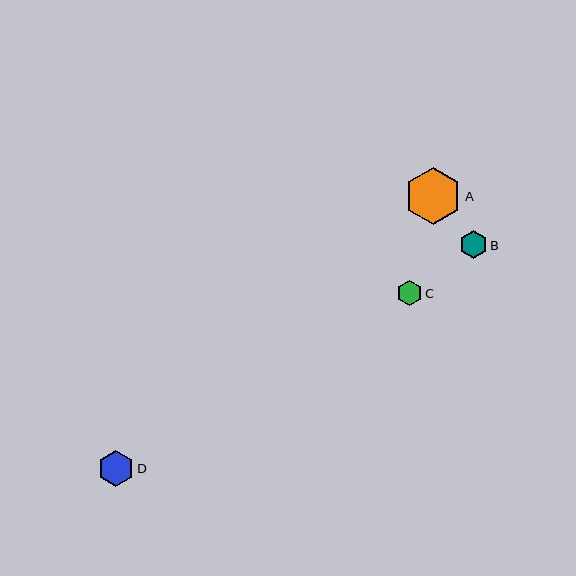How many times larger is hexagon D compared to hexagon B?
Hexagon D is approximately 1.3 times the size of hexagon B.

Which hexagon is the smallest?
Hexagon C is the smallest with a size of approximately 26 pixels.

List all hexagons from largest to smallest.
From largest to smallest: A, D, B, C.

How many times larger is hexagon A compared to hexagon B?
Hexagon A is approximately 2.1 times the size of hexagon B.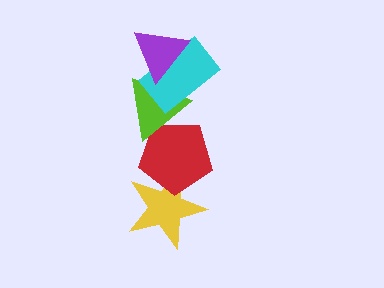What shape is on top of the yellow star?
The red pentagon is on top of the yellow star.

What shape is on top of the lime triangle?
The cyan rectangle is on top of the lime triangle.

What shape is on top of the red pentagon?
The lime triangle is on top of the red pentagon.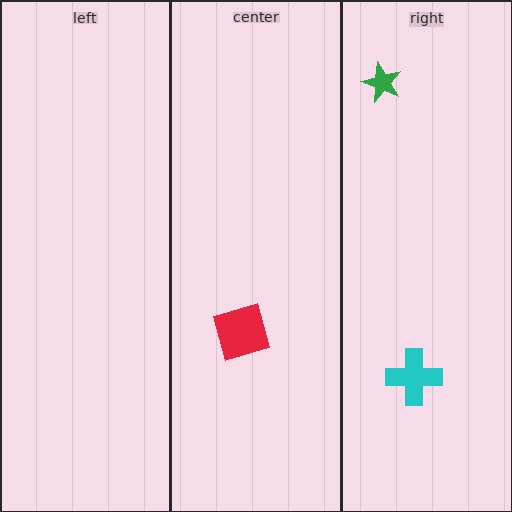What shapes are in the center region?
The red square.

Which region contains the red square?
The center region.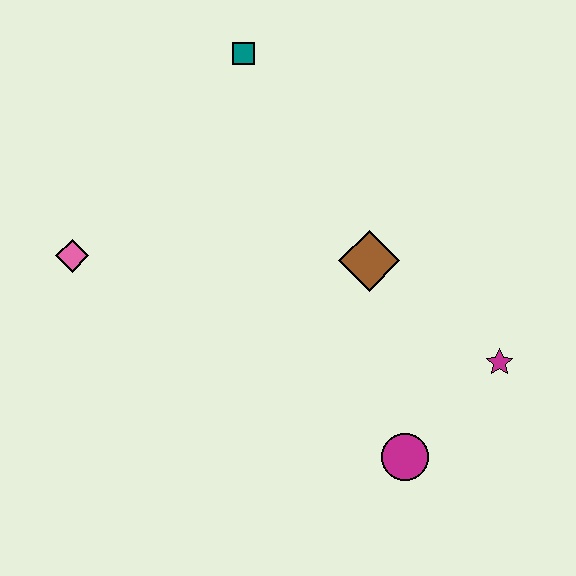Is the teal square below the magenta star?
No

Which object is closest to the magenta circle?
The magenta star is closest to the magenta circle.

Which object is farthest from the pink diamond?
The magenta star is farthest from the pink diamond.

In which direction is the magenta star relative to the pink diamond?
The magenta star is to the right of the pink diamond.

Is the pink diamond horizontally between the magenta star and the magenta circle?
No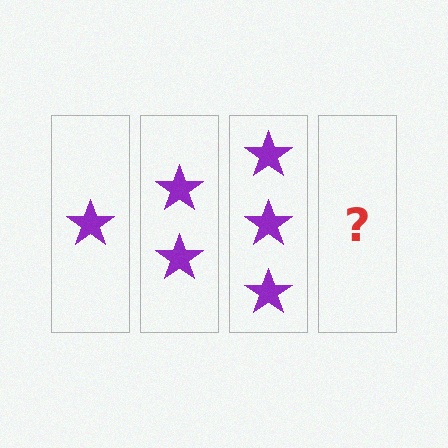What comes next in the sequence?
The next element should be 4 stars.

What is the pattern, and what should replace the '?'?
The pattern is that each step adds one more star. The '?' should be 4 stars.